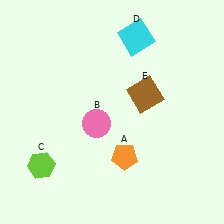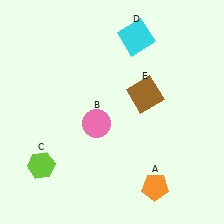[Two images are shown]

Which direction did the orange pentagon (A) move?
The orange pentagon (A) moved right.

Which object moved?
The orange pentagon (A) moved right.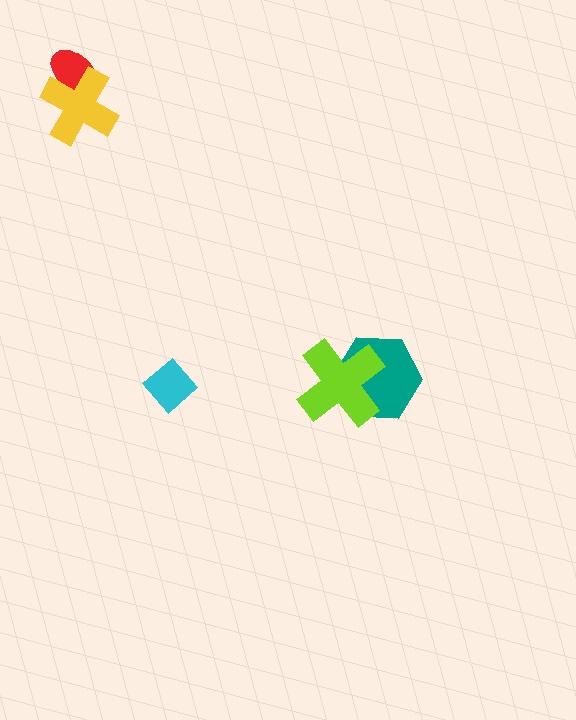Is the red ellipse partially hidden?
Yes, it is partially covered by another shape.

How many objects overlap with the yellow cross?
1 object overlaps with the yellow cross.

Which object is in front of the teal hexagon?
The lime cross is in front of the teal hexagon.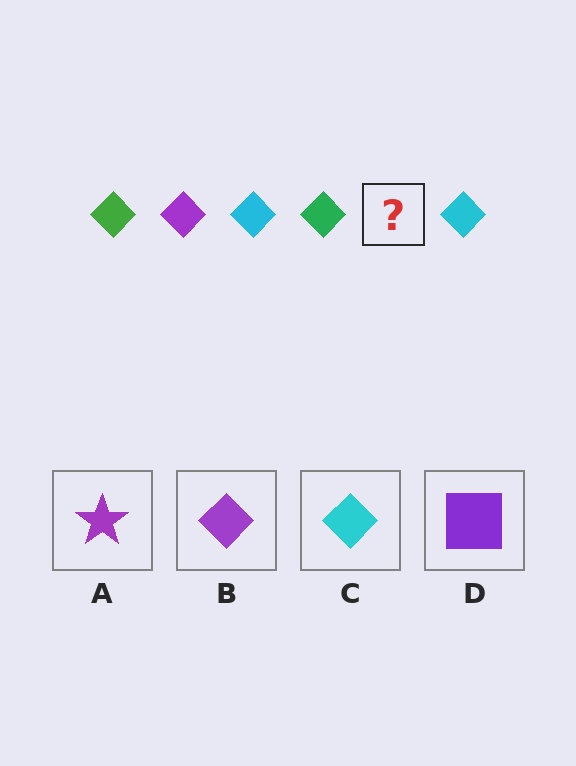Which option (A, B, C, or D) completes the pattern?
B.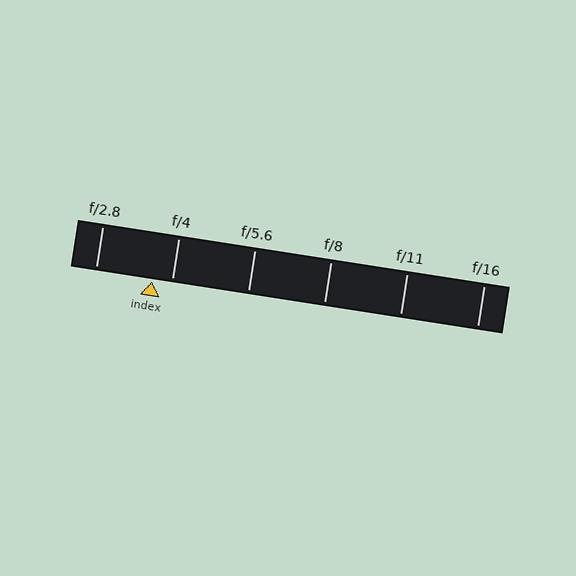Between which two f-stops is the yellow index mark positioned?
The index mark is between f/2.8 and f/4.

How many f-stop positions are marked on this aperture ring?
There are 6 f-stop positions marked.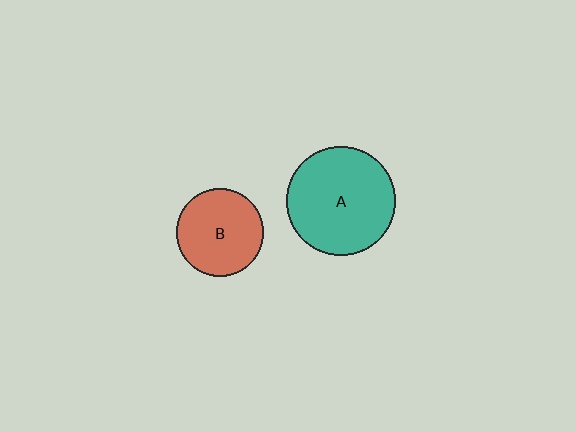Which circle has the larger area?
Circle A (teal).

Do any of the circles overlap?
No, none of the circles overlap.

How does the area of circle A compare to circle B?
Approximately 1.5 times.